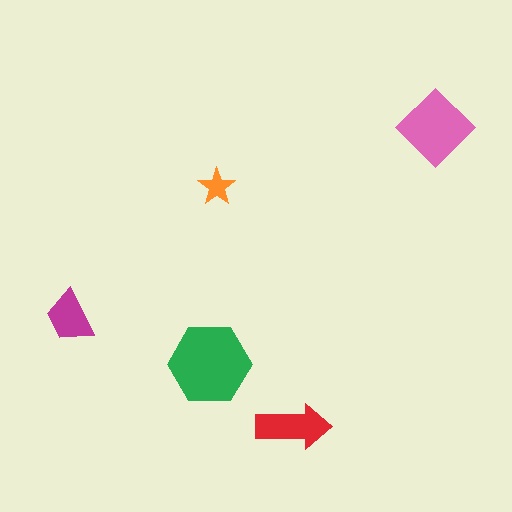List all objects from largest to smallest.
The green hexagon, the pink diamond, the red arrow, the magenta trapezoid, the orange star.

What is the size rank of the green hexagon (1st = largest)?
1st.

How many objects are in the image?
There are 5 objects in the image.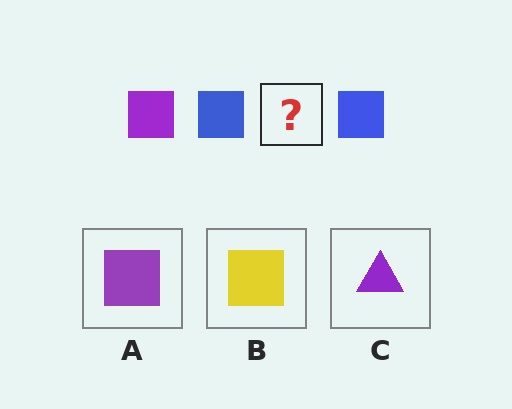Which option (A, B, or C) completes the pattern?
A.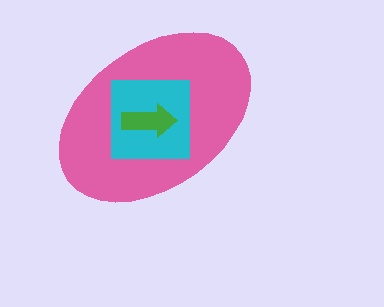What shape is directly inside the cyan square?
The green arrow.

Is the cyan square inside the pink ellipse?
Yes.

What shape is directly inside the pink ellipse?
The cyan square.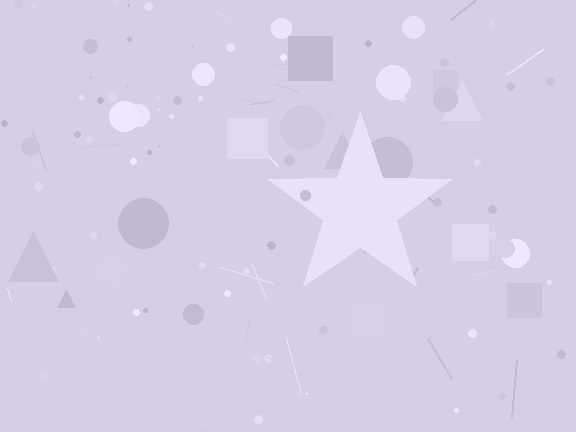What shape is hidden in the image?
A star is hidden in the image.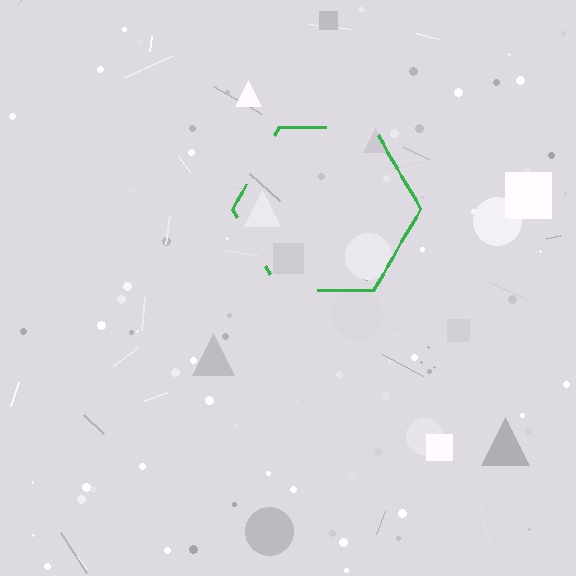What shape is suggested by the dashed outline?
The dashed outline suggests a hexagon.